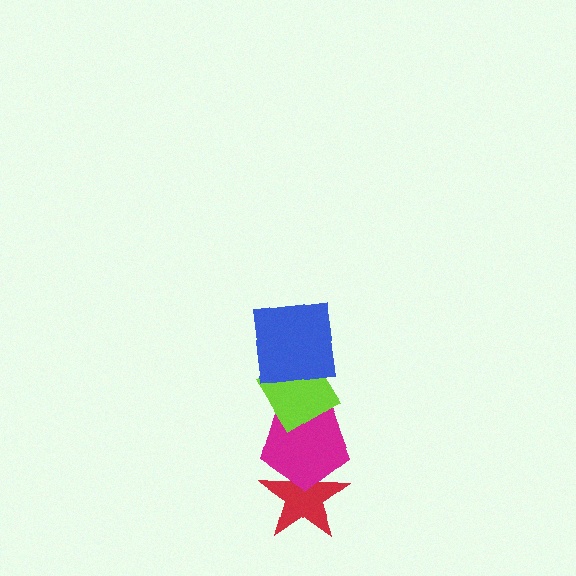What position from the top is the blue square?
The blue square is 1st from the top.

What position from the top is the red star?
The red star is 4th from the top.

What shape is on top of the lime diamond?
The blue square is on top of the lime diamond.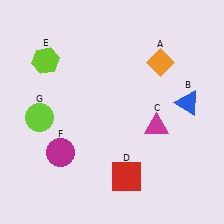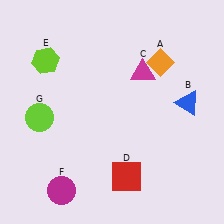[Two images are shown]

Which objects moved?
The objects that moved are: the magenta triangle (C), the magenta circle (F).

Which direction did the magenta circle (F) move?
The magenta circle (F) moved down.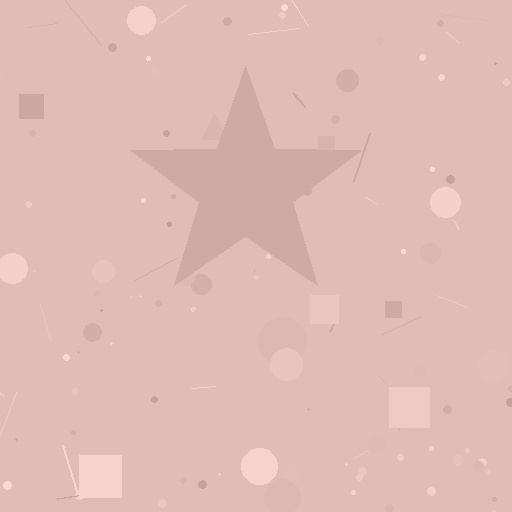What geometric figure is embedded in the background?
A star is embedded in the background.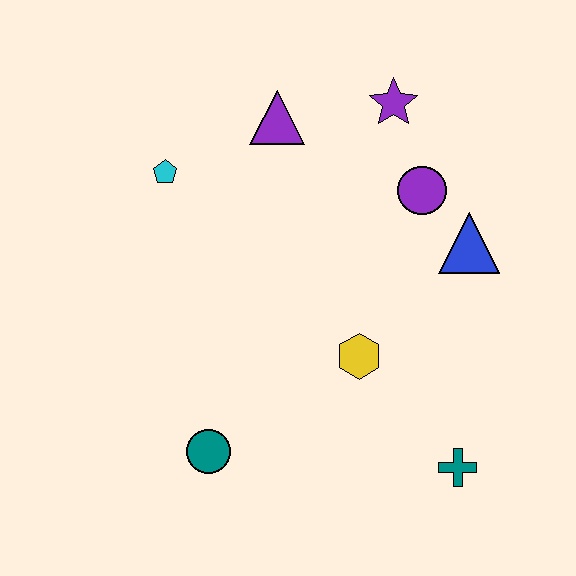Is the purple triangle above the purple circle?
Yes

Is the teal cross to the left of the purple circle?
No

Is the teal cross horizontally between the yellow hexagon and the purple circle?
No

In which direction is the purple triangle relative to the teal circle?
The purple triangle is above the teal circle.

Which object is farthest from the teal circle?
The purple star is farthest from the teal circle.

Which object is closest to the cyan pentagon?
The purple triangle is closest to the cyan pentagon.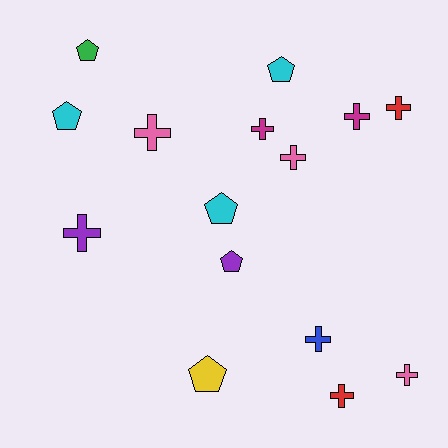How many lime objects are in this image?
There are no lime objects.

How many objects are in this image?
There are 15 objects.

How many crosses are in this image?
There are 9 crosses.